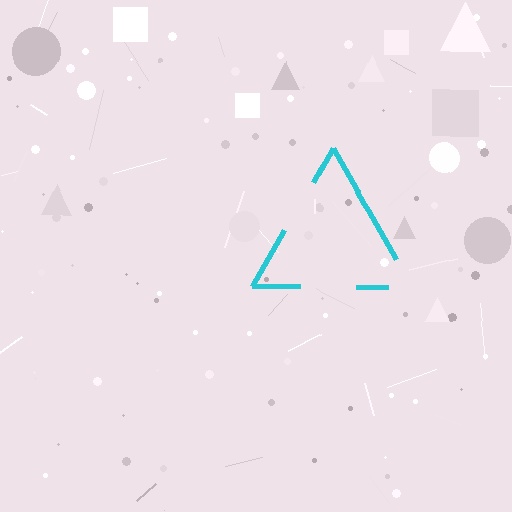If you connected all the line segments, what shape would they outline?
They would outline a triangle.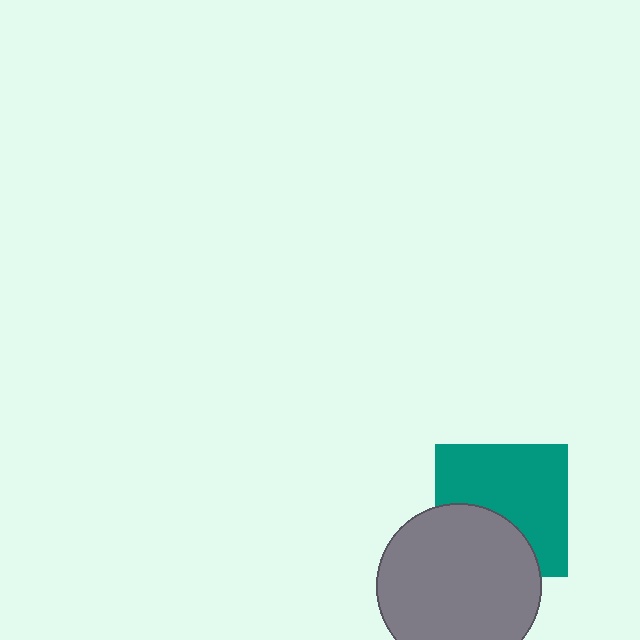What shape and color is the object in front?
The object in front is a gray circle.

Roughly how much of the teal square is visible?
About half of it is visible (roughly 64%).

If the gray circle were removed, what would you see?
You would see the complete teal square.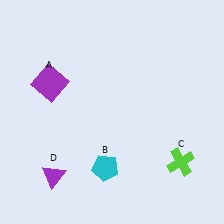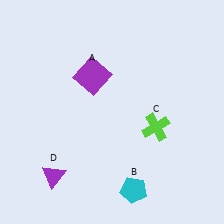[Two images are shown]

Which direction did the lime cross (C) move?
The lime cross (C) moved up.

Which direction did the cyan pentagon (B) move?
The cyan pentagon (B) moved right.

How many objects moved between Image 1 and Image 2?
3 objects moved between the two images.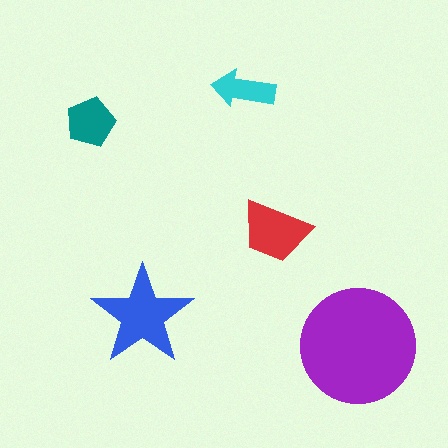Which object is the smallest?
The cyan arrow.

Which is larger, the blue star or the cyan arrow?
The blue star.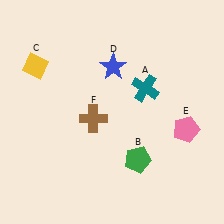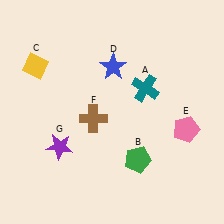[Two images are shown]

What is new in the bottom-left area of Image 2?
A purple star (G) was added in the bottom-left area of Image 2.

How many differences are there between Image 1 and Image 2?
There is 1 difference between the two images.